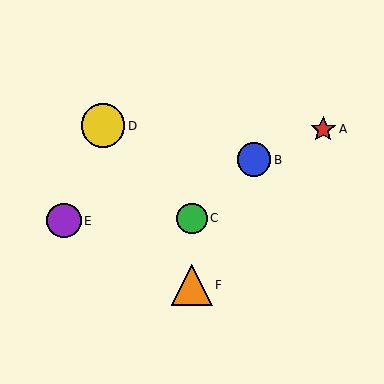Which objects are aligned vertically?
Objects C, F are aligned vertically.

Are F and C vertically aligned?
Yes, both are at x≈192.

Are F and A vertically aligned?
No, F is at x≈192 and A is at x≈323.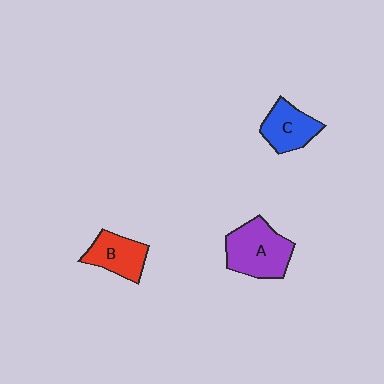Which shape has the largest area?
Shape A (purple).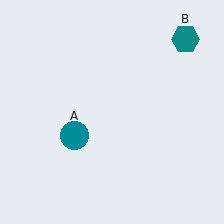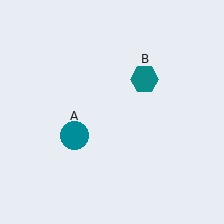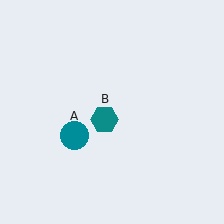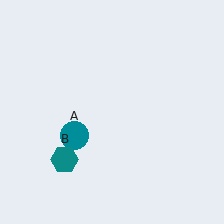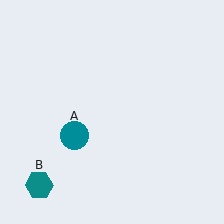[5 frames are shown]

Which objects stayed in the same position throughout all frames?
Teal circle (object A) remained stationary.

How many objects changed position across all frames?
1 object changed position: teal hexagon (object B).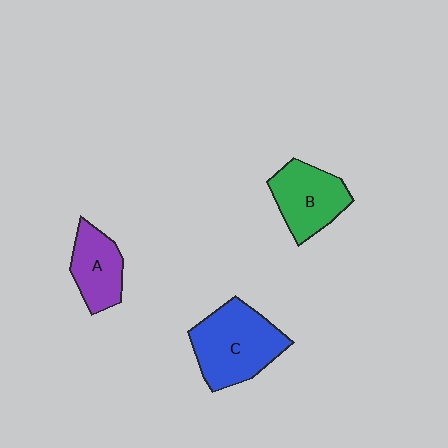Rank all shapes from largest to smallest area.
From largest to smallest: C (blue), B (green), A (purple).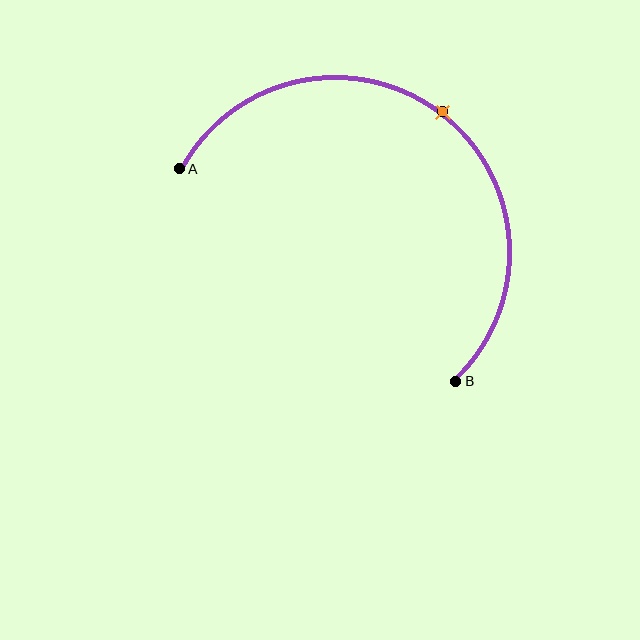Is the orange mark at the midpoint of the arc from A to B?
Yes. The orange mark lies on the arc at equal arc-length from both A and B — it is the arc midpoint.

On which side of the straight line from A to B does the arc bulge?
The arc bulges above and to the right of the straight line connecting A and B.